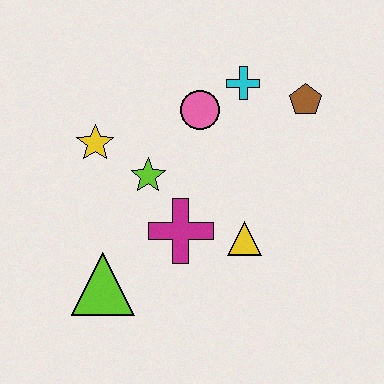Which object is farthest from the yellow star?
The brown pentagon is farthest from the yellow star.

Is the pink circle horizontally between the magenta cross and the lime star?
No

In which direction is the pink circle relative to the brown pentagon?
The pink circle is to the left of the brown pentagon.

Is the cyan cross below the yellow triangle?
No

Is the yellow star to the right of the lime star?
No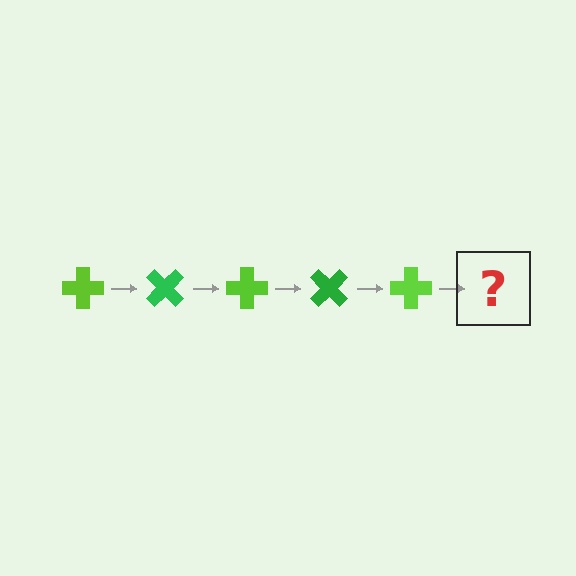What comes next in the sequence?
The next element should be a green cross, rotated 225 degrees from the start.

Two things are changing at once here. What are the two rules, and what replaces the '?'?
The two rules are that it rotates 45 degrees each step and the color cycles through lime and green. The '?' should be a green cross, rotated 225 degrees from the start.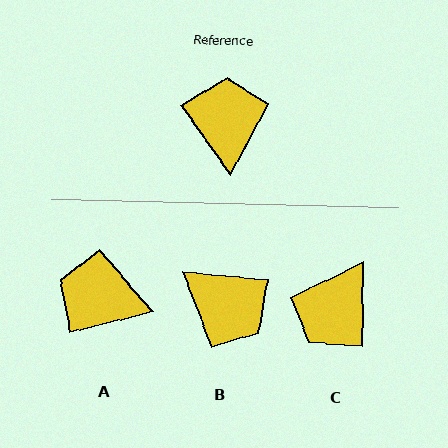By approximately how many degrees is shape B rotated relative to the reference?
Approximately 131 degrees clockwise.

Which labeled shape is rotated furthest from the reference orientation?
C, about 144 degrees away.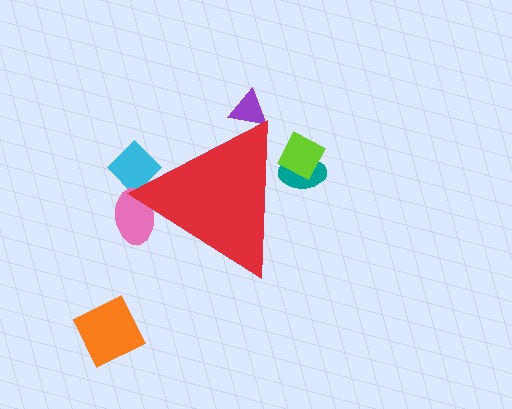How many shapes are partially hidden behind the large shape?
5 shapes are partially hidden.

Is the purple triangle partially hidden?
Yes, the purple triangle is partially hidden behind the red triangle.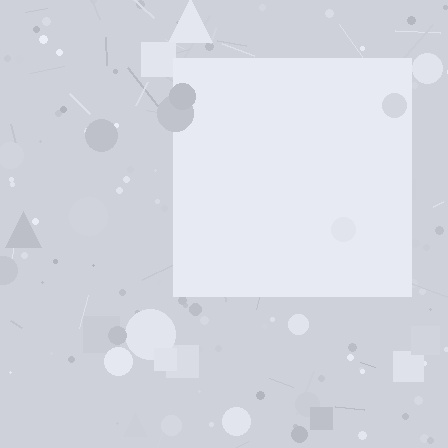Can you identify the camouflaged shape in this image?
The camouflaged shape is a square.